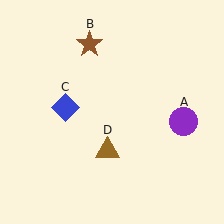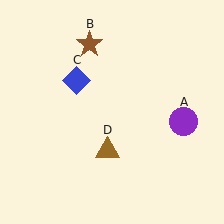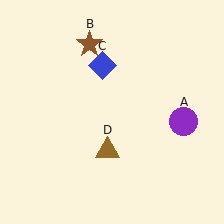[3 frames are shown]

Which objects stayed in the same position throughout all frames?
Purple circle (object A) and brown star (object B) and brown triangle (object D) remained stationary.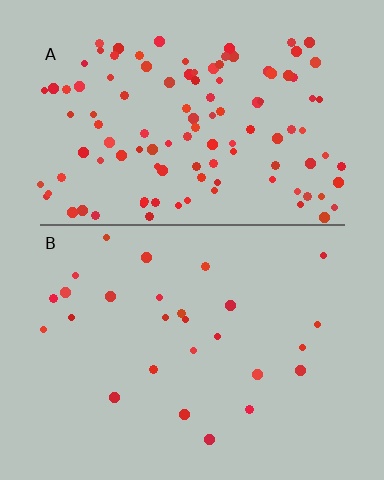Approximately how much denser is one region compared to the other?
Approximately 4.3× — region A over region B.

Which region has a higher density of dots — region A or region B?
A (the top).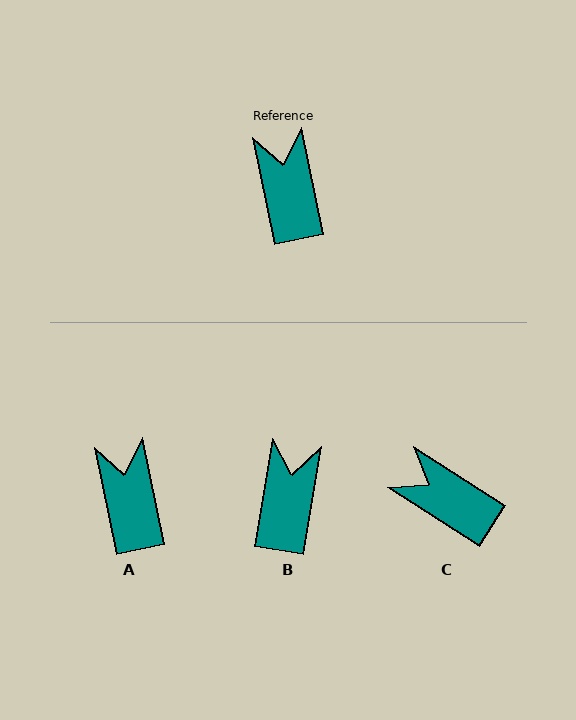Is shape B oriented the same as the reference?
No, it is off by about 21 degrees.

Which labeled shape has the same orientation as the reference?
A.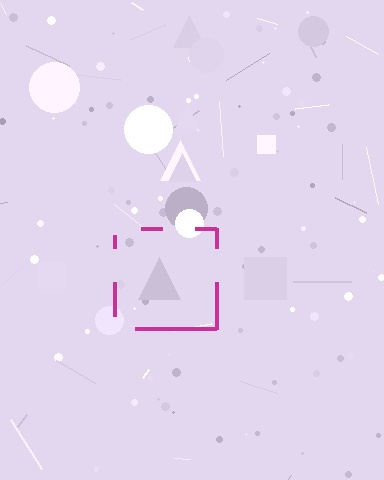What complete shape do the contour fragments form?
The contour fragments form a square.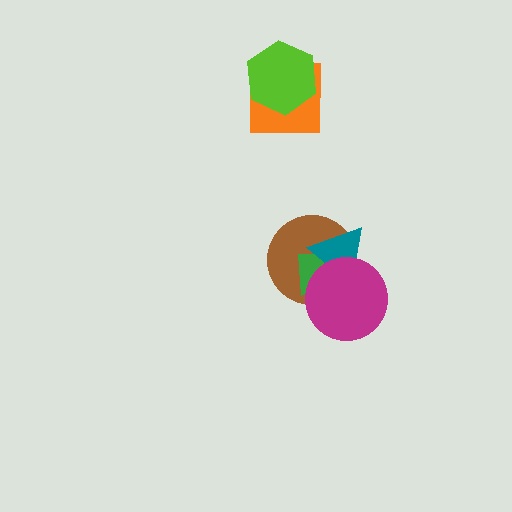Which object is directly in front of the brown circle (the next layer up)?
The green square is directly in front of the brown circle.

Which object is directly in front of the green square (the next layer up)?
The teal triangle is directly in front of the green square.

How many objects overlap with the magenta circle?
3 objects overlap with the magenta circle.